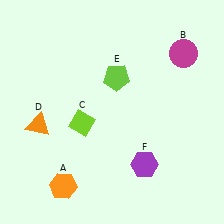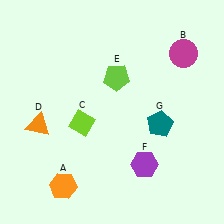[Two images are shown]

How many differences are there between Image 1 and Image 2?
There is 1 difference between the two images.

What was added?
A teal pentagon (G) was added in Image 2.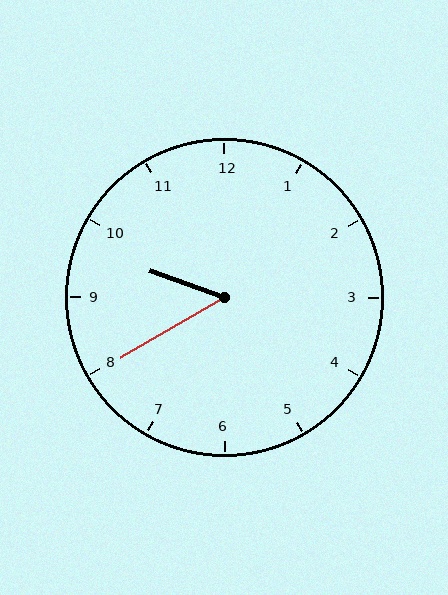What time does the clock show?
9:40.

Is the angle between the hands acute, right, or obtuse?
It is acute.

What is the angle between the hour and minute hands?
Approximately 50 degrees.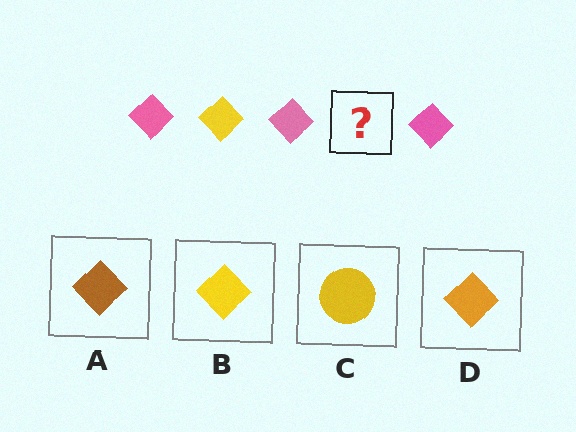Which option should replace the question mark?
Option B.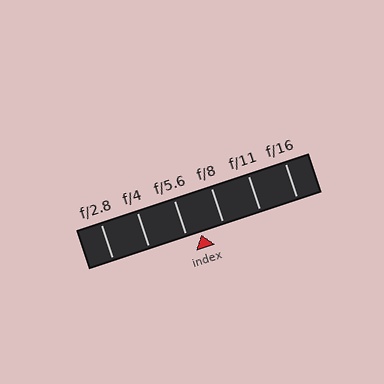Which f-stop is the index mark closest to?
The index mark is closest to f/5.6.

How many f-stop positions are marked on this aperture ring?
There are 6 f-stop positions marked.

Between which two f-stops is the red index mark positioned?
The index mark is between f/5.6 and f/8.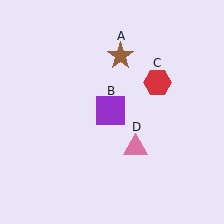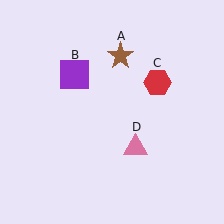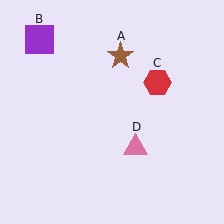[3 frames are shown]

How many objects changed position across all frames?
1 object changed position: purple square (object B).